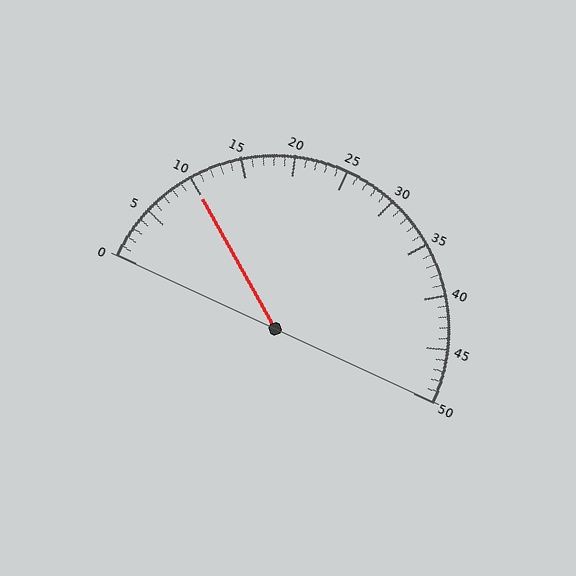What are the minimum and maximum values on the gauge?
The gauge ranges from 0 to 50.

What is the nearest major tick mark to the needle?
The nearest major tick mark is 10.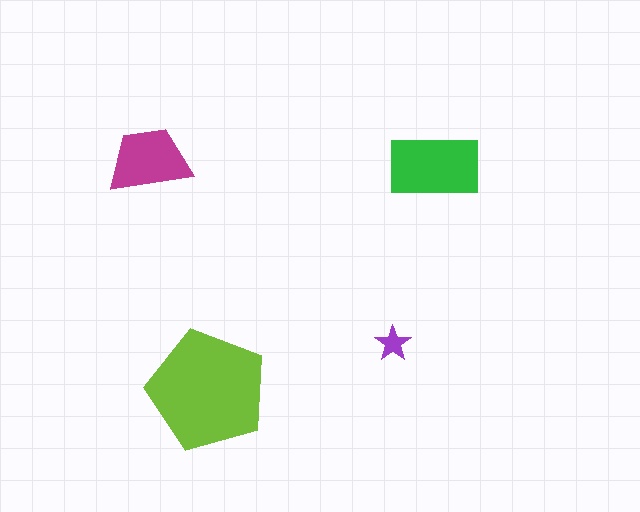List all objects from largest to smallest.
The lime pentagon, the green rectangle, the magenta trapezoid, the purple star.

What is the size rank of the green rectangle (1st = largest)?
2nd.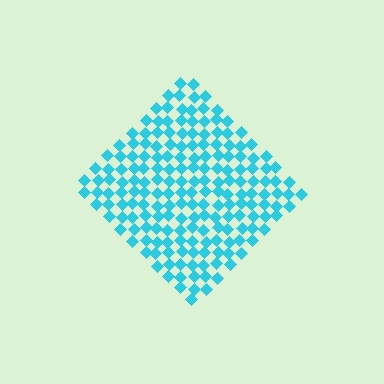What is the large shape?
The large shape is a diamond.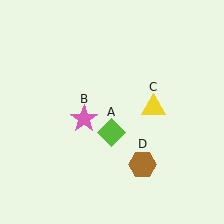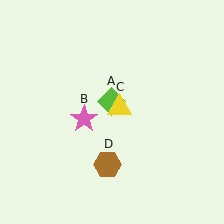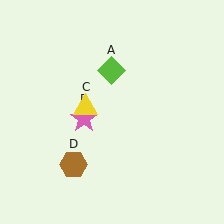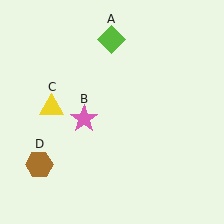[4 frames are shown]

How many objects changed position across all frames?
3 objects changed position: lime diamond (object A), yellow triangle (object C), brown hexagon (object D).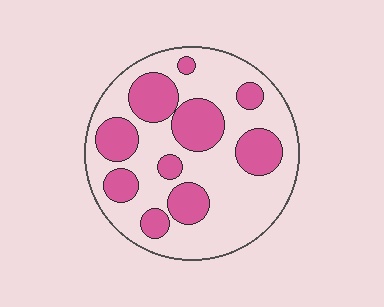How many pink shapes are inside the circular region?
10.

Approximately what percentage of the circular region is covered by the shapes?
Approximately 35%.